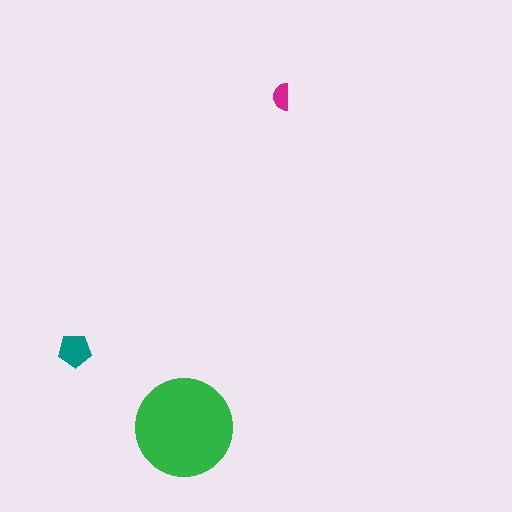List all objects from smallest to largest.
The magenta semicircle, the teal pentagon, the green circle.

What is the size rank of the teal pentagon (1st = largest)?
2nd.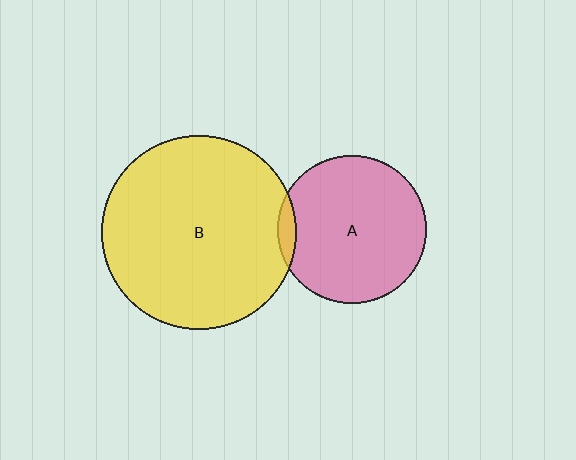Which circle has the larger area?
Circle B (yellow).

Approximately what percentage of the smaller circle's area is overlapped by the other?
Approximately 5%.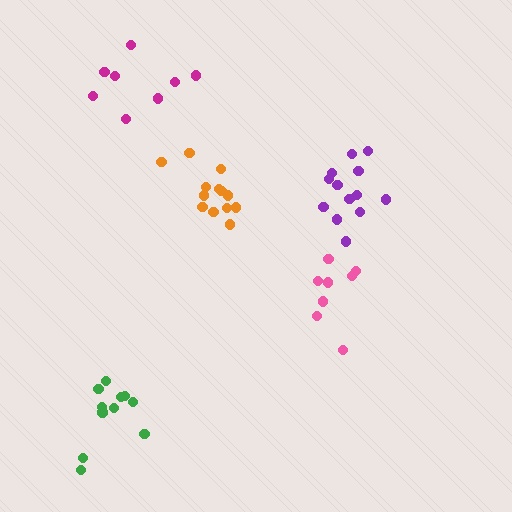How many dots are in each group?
Group 1: 8 dots, Group 2: 13 dots, Group 3: 11 dots, Group 4: 13 dots, Group 5: 8 dots (53 total).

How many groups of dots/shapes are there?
There are 5 groups.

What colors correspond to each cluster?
The clusters are colored: pink, orange, green, purple, magenta.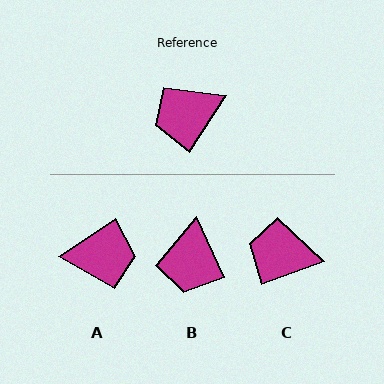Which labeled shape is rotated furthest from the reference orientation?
A, about 157 degrees away.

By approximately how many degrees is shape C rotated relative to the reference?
Approximately 37 degrees clockwise.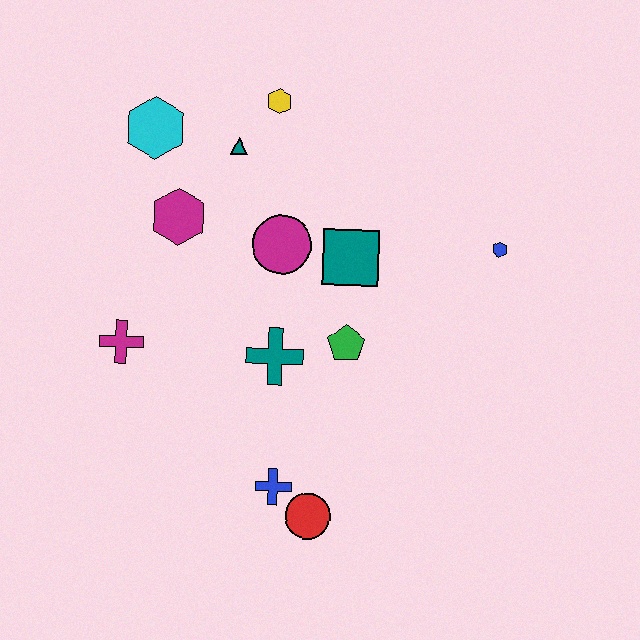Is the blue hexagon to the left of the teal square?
No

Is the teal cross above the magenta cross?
No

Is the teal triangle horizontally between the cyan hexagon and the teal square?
Yes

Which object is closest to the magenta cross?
The magenta hexagon is closest to the magenta cross.